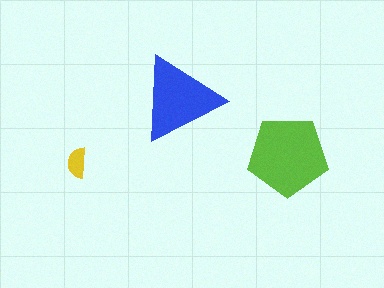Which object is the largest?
The lime pentagon.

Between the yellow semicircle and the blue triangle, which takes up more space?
The blue triangle.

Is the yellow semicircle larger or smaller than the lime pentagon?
Smaller.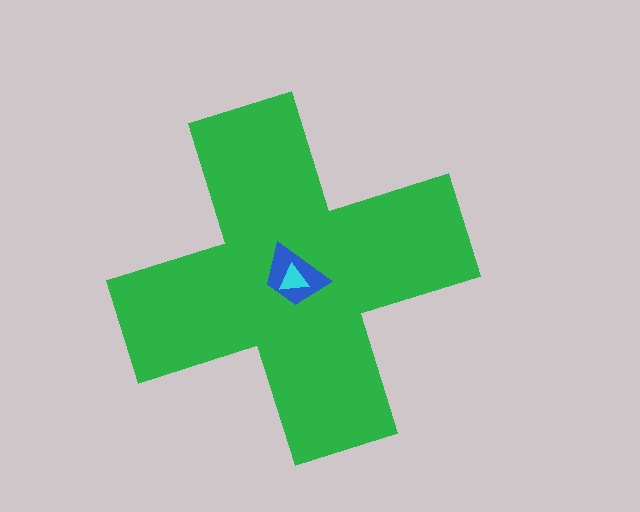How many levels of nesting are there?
3.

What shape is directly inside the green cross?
The blue trapezoid.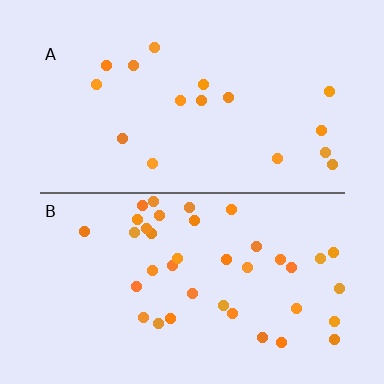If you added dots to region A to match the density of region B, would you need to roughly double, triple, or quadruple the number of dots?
Approximately double.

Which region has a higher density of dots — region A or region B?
B (the bottom).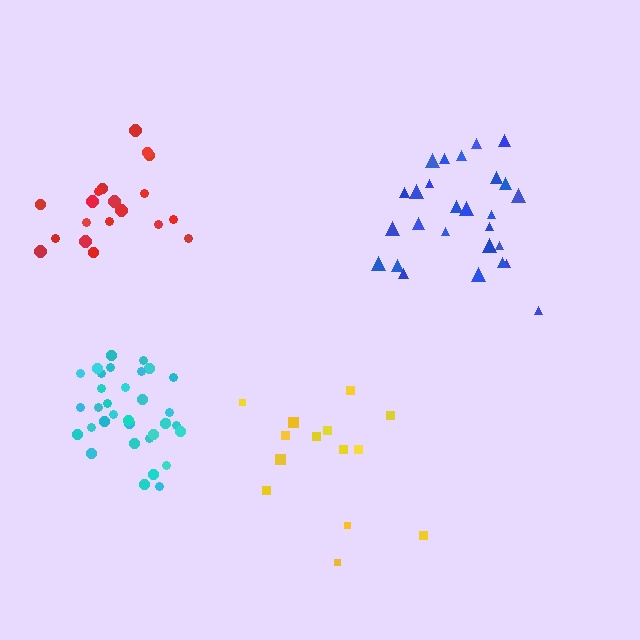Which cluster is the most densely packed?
Cyan.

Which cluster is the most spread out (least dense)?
Yellow.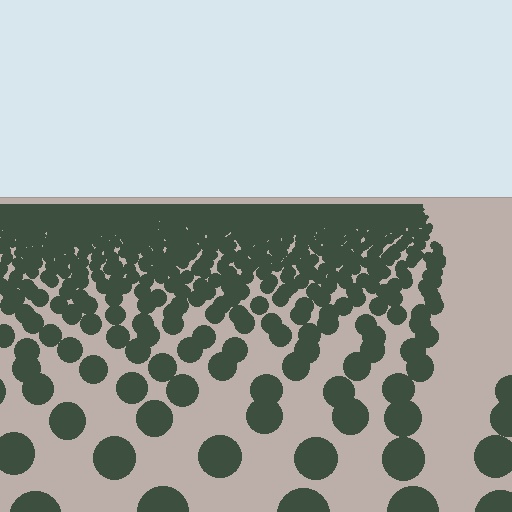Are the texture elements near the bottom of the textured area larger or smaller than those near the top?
Larger. Near the bottom, elements are closer to the viewer and appear at a bigger on-screen size.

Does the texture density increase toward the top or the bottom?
Density increases toward the top.